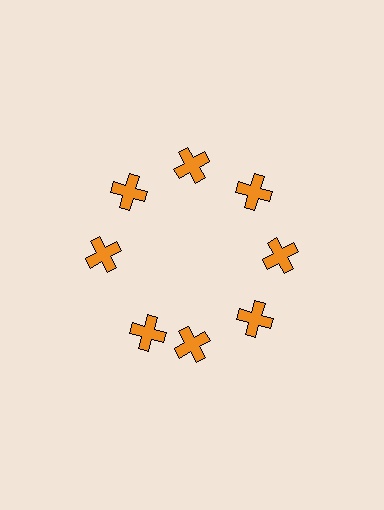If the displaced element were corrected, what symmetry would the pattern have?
It would have 8-fold rotational symmetry — the pattern would map onto itself every 45 degrees.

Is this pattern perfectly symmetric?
No. The 8 orange crosses are arranged in a ring, but one element near the 8 o'clock position is rotated out of alignment along the ring, breaking the 8-fold rotational symmetry.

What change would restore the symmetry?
The symmetry would be restored by rotating it back into even spacing with its neighbors so that all 8 crosses sit at equal angles and equal distance from the center.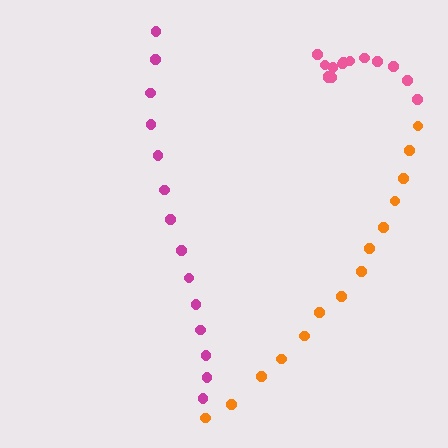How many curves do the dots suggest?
There are 3 distinct paths.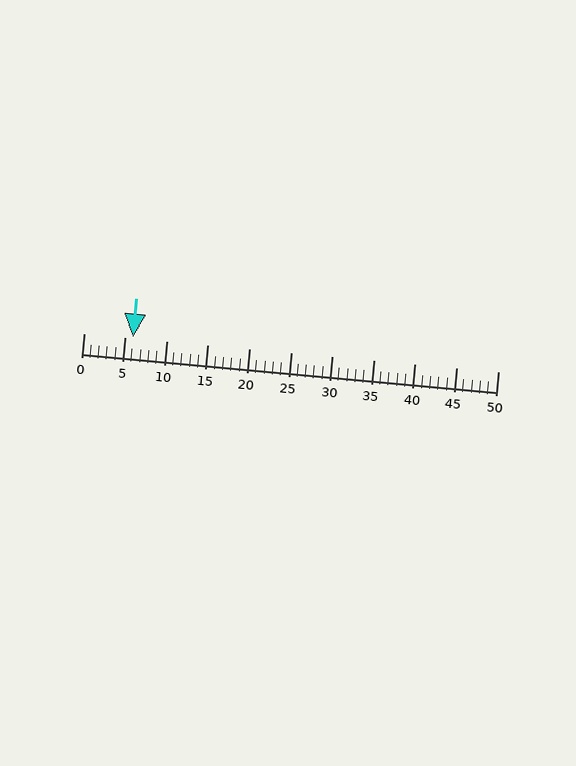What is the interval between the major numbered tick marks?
The major tick marks are spaced 5 units apart.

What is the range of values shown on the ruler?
The ruler shows values from 0 to 50.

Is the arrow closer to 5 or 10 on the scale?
The arrow is closer to 5.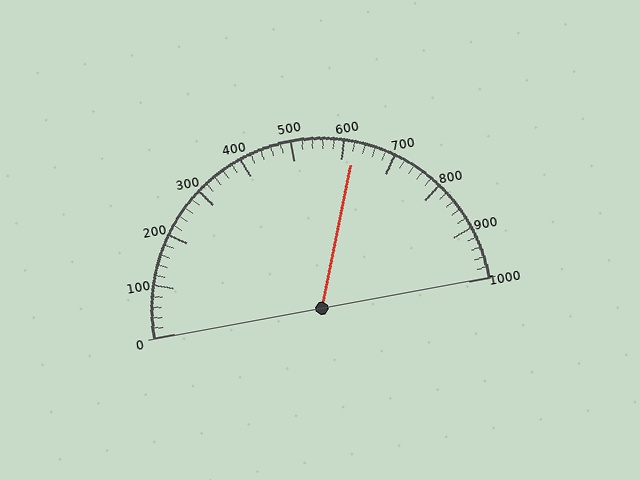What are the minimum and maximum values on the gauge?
The gauge ranges from 0 to 1000.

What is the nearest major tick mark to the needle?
The nearest major tick mark is 600.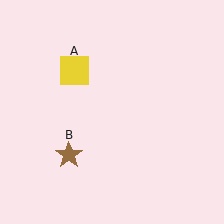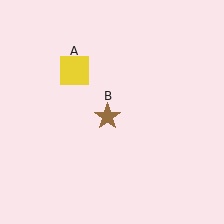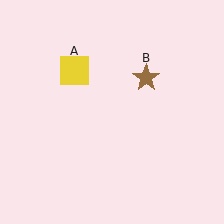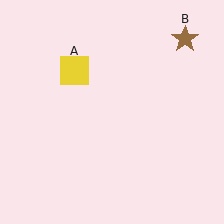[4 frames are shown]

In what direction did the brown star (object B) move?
The brown star (object B) moved up and to the right.